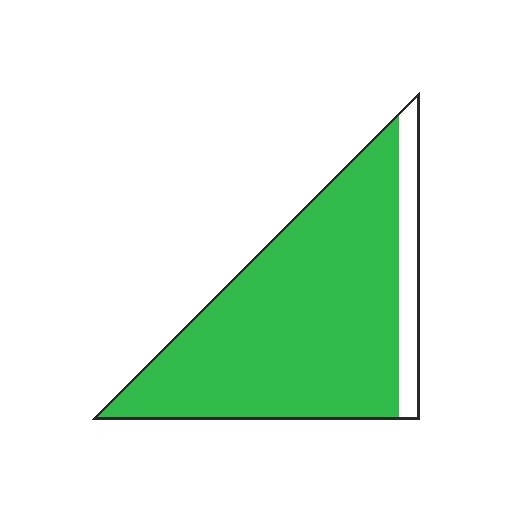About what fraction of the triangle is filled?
About seven eighths (7/8).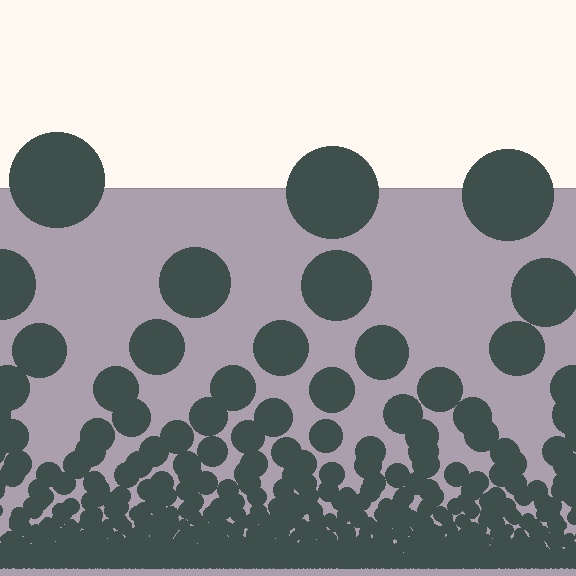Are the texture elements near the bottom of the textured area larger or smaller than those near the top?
Smaller. The gradient is inverted — elements near the bottom are smaller and denser.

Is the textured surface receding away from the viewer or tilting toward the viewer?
The surface appears to tilt toward the viewer. Texture elements get larger and sparser toward the top.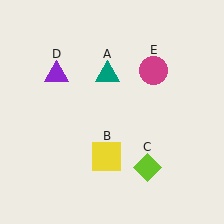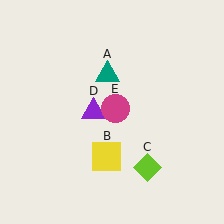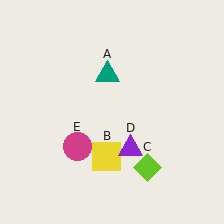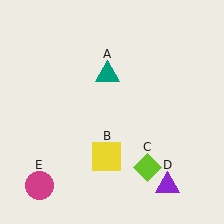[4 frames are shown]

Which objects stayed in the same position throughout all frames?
Teal triangle (object A) and yellow square (object B) and lime diamond (object C) remained stationary.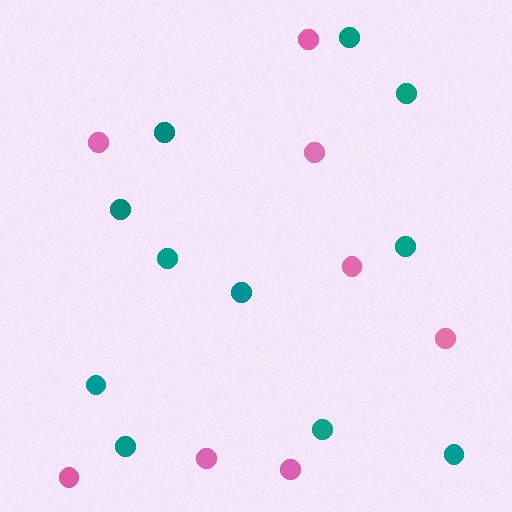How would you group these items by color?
There are 2 groups: one group of teal circles (11) and one group of pink circles (8).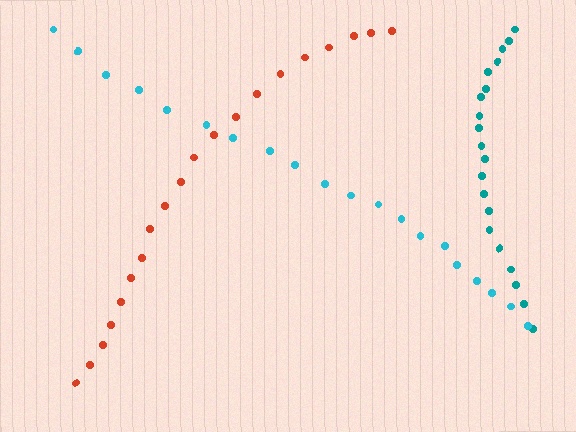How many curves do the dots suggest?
There are 3 distinct paths.